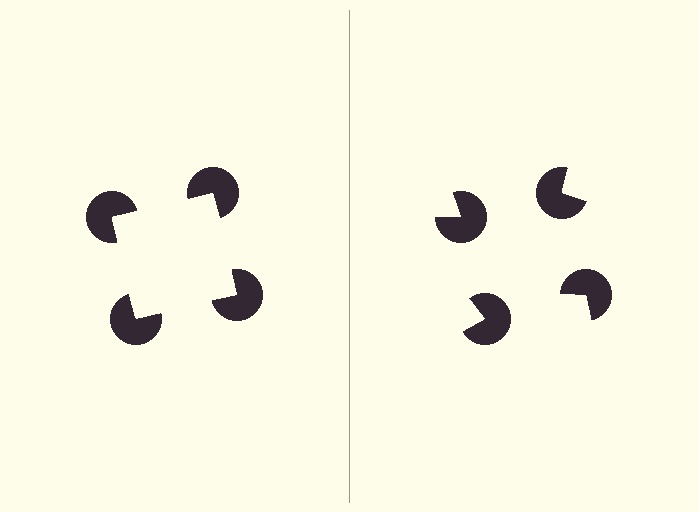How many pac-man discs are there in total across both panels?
8 — 4 on each side.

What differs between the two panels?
The pac-man discs are positioned identically on both sides; only the wedge orientations differ. On the left they align to a square; on the right they are misaligned.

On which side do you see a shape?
An illusory square appears on the left side. On the right side the wedge cuts are rotated, so no coherent shape forms.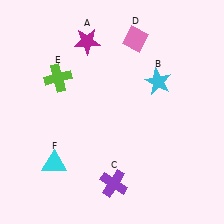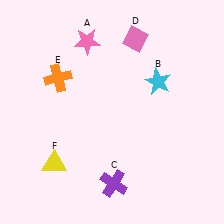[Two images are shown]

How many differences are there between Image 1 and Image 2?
There are 3 differences between the two images.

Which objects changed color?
A changed from magenta to pink. E changed from lime to orange. F changed from cyan to yellow.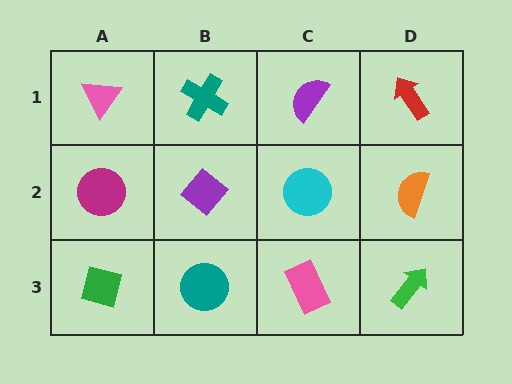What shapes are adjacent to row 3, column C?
A cyan circle (row 2, column C), a teal circle (row 3, column B), a green arrow (row 3, column D).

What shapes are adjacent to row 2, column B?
A teal cross (row 1, column B), a teal circle (row 3, column B), a magenta circle (row 2, column A), a cyan circle (row 2, column C).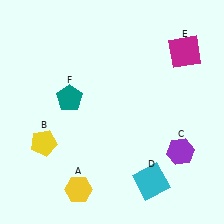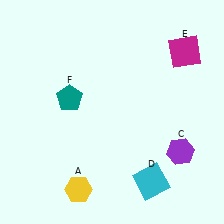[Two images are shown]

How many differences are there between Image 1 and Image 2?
There is 1 difference between the two images.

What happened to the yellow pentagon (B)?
The yellow pentagon (B) was removed in Image 2. It was in the bottom-left area of Image 1.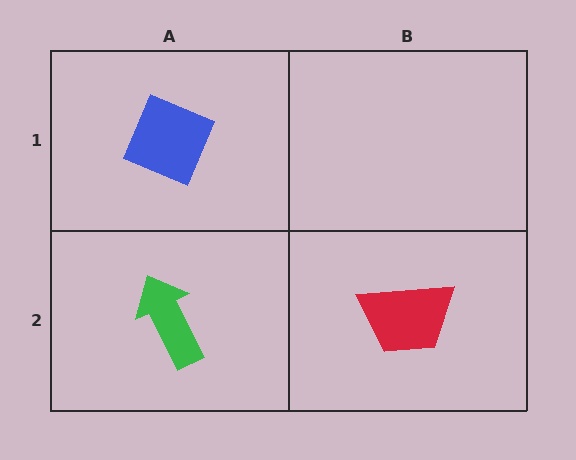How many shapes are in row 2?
2 shapes.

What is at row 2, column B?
A red trapezoid.